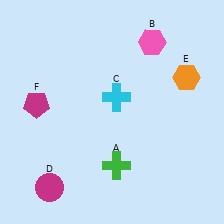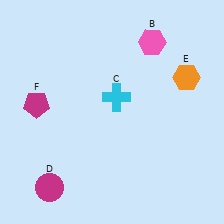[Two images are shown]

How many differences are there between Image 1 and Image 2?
There is 1 difference between the two images.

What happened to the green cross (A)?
The green cross (A) was removed in Image 2. It was in the bottom-right area of Image 1.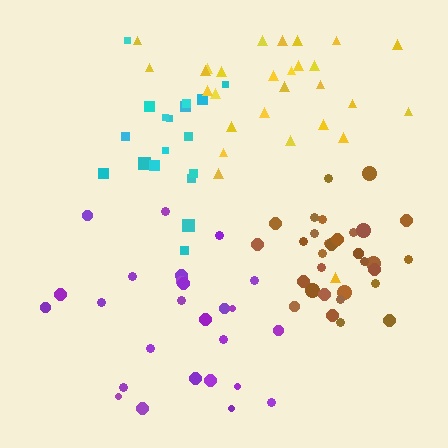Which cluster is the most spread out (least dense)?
Purple.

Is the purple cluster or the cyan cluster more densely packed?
Cyan.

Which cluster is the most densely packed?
Brown.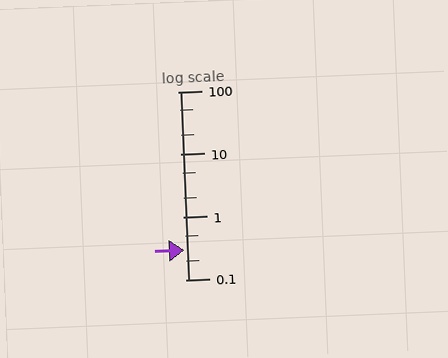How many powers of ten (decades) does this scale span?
The scale spans 3 decades, from 0.1 to 100.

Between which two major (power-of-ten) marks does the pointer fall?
The pointer is between 0.1 and 1.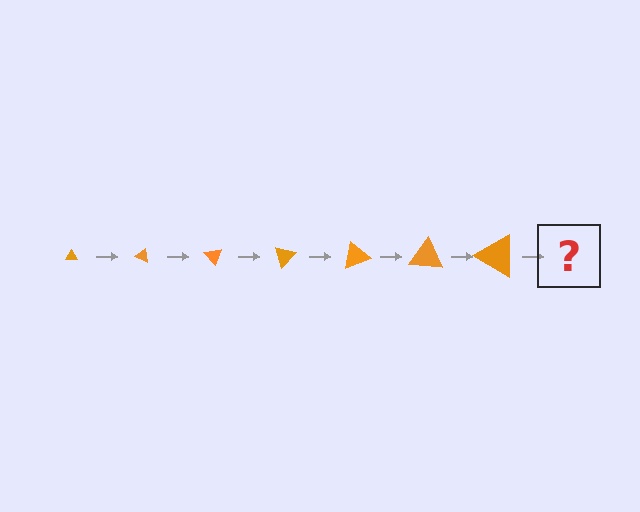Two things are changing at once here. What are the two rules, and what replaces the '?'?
The two rules are that the triangle grows larger each step and it rotates 25 degrees each step. The '?' should be a triangle, larger than the previous one and rotated 175 degrees from the start.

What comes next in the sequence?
The next element should be a triangle, larger than the previous one and rotated 175 degrees from the start.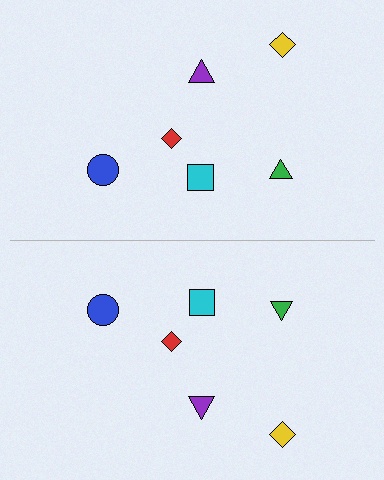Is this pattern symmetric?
Yes, this pattern has bilateral (reflection) symmetry.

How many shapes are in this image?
There are 12 shapes in this image.